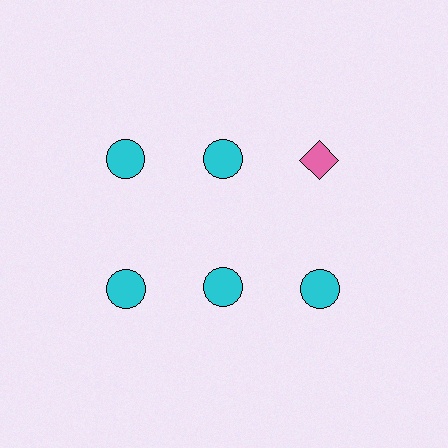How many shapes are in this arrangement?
There are 6 shapes arranged in a grid pattern.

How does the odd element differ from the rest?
It differs in both color (pink instead of cyan) and shape (diamond instead of circle).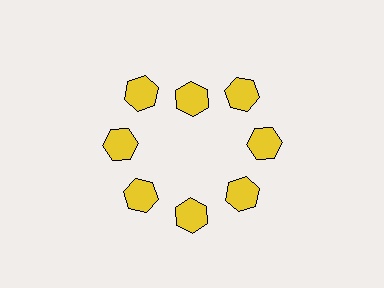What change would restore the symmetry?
The symmetry would be restored by moving it outward, back onto the ring so that all 8 hexagons sit at equal angles and equal distance from the center.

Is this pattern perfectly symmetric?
No. The 8 yellow hexagons are arranged in a ring, but one element near the 12 o'clock position is pulled inward toward the center, breaking the 8-fold rotational symmetry.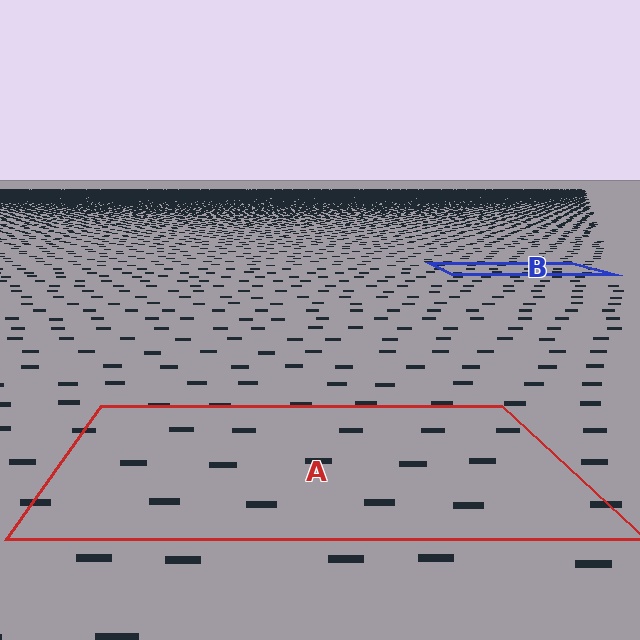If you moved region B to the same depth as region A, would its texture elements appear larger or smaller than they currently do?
They would appear larger. At a closer depth, the same texture elements are projected at a bigger on-screen size.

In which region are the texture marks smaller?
The texture marks are smaller in region B, because it is farther away.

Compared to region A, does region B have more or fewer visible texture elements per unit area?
Region B has more texture elements per unit area — they are packed more densely because it is farther away.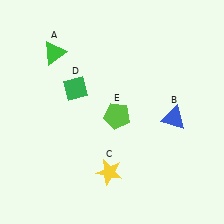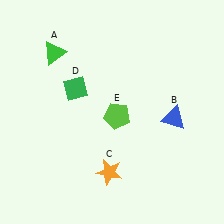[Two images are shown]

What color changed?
The star (C) changed from yellow in Image 1 to orange in Image 2.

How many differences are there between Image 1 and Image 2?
There is 1 difference between the two images.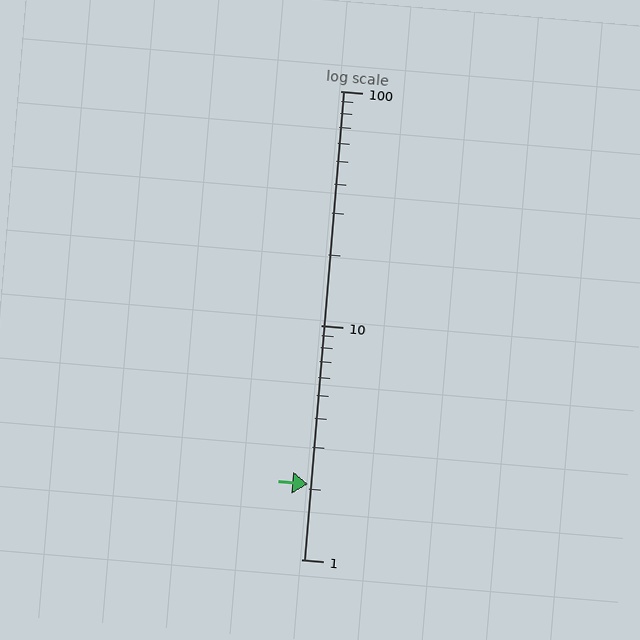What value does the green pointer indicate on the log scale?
The pointer indicates approximately 2.1.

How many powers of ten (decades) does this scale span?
The scale spans 2 decades, from 1 to 100.